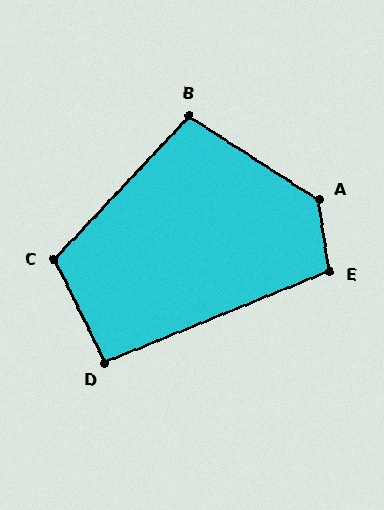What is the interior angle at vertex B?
Approximately 101 degrees (obtuse).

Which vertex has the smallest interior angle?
D, at approximately 94 degrees.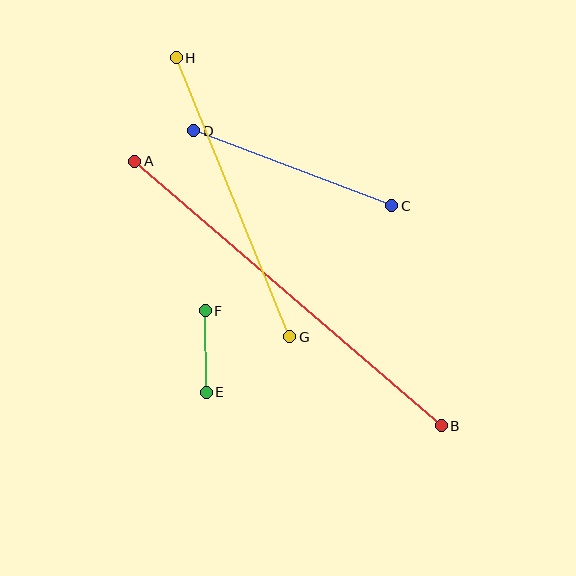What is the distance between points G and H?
The distance is approximately 302 pixels.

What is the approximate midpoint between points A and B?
The midpoint is at approximately (288, 294) pixels.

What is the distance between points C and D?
The distance is approximately 212 pixels.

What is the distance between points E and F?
The distance is approximately 81 pixels.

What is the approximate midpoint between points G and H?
The midpoint is at approximately (233, 197) pixels.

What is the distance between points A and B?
The distance is approximately 405 pixels.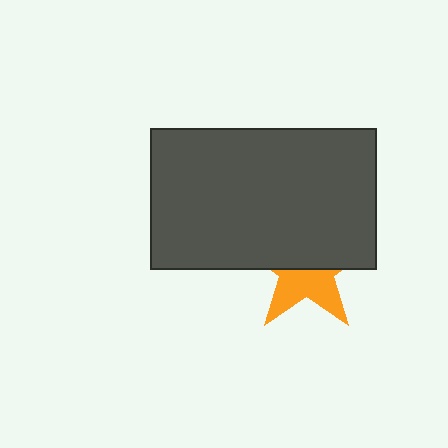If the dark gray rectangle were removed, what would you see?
You would see the complete orange star.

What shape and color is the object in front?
The object in front is a dark gray rectangle.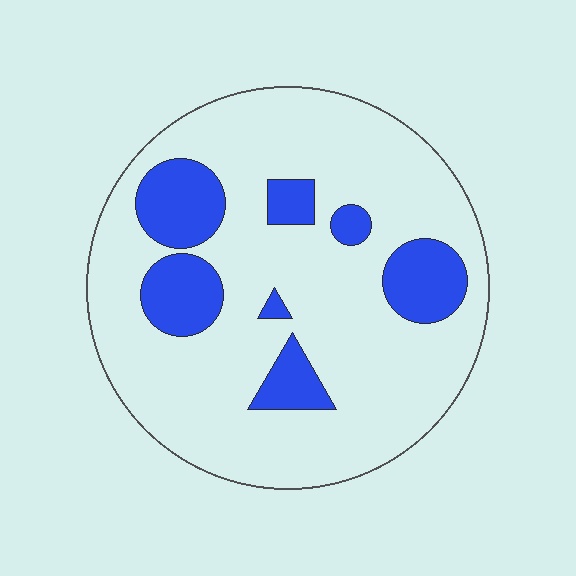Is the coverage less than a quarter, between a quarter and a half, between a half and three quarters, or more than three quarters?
Less than a quarter.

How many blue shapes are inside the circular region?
7.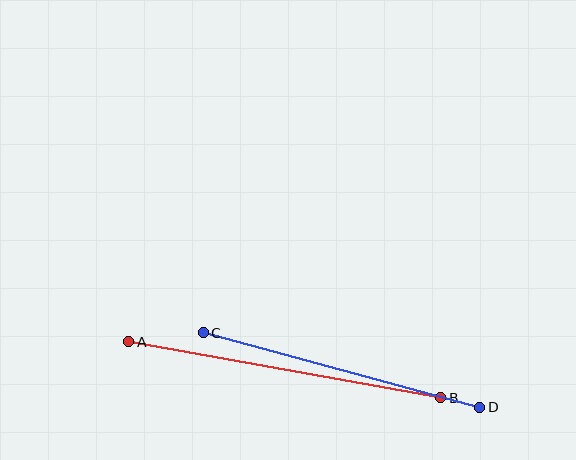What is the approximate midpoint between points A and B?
The midpoint is at approximately (285, 370) pixels.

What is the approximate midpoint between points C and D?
The midpoint is at approximately (342, 370) pixels.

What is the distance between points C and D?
The distance is approximately 286 pixels.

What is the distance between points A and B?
The distance is approximately 317 pixels.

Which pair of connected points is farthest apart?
Points A and B are farthest apart.